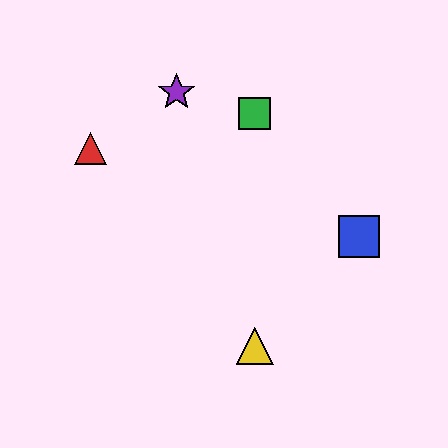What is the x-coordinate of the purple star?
The purple star is at x≈176.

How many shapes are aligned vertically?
2 shapes (the green square, the yellow triangle) are aligned vertically.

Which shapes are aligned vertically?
The green square, the yellow triangle are aligned vertically.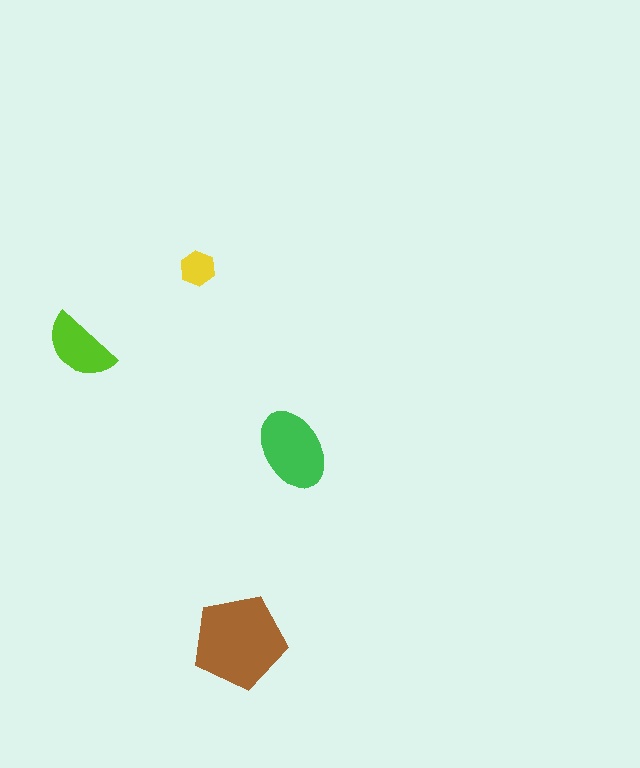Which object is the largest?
The brown pentagon.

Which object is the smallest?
The yellow hexagon.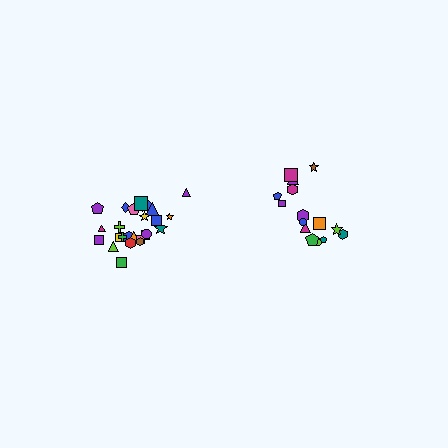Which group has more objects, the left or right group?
The left group.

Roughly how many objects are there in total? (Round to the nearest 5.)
Roughly 40 objects in total.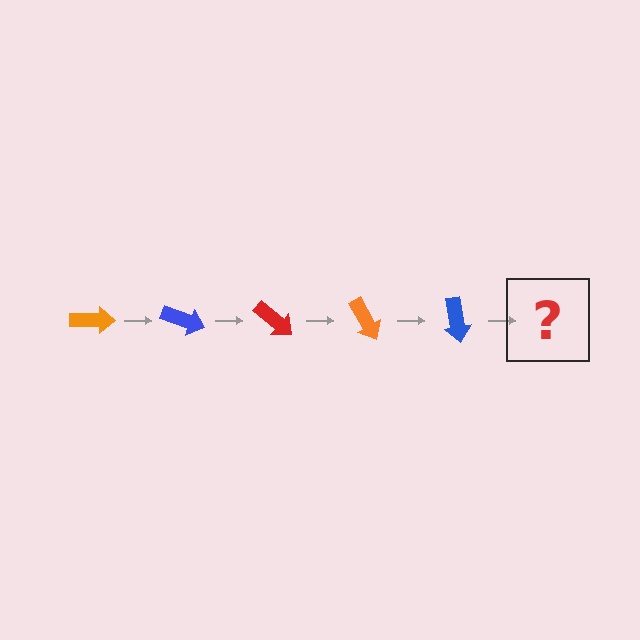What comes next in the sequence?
The next element should be a red arrow, rotated 100 degrees from the start.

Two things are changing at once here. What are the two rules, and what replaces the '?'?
The two rules are that it rotates 20 degrees each step and the color cycles through orange, blue, and red. The '?' should be a red arrow, rotated 100 degrees from the start.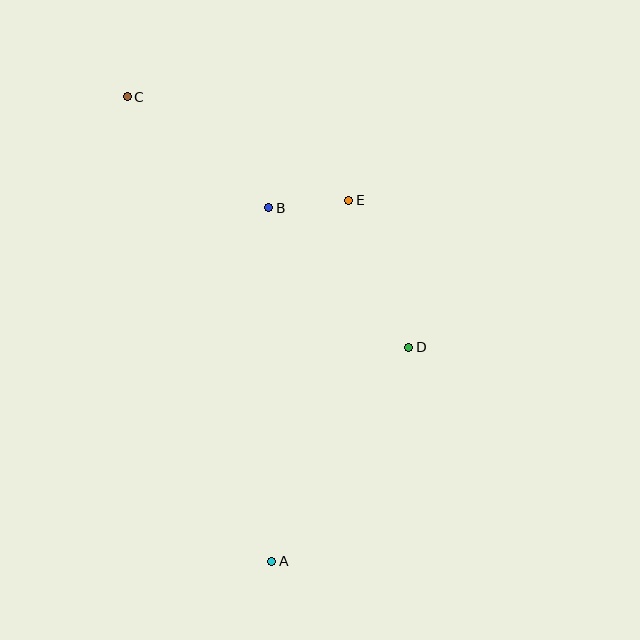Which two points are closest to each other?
Points B and E are closest to each other.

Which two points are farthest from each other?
Points A and C are farthest from each other.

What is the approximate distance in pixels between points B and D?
The distance between B and D is approximately 198 pixels.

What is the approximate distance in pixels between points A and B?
The distance between A and B is approximately 354 pixels.